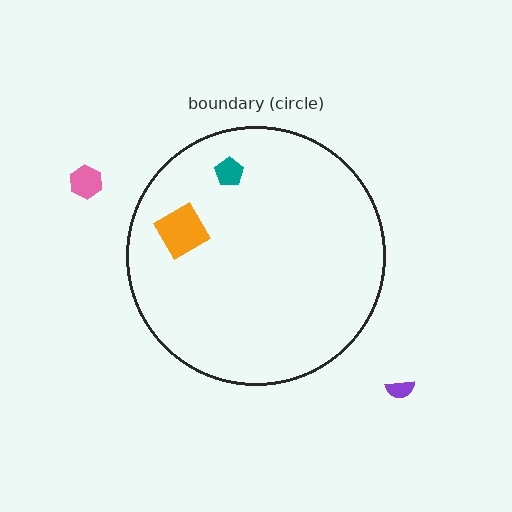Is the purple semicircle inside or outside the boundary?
Outside.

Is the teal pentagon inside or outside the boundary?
Inside.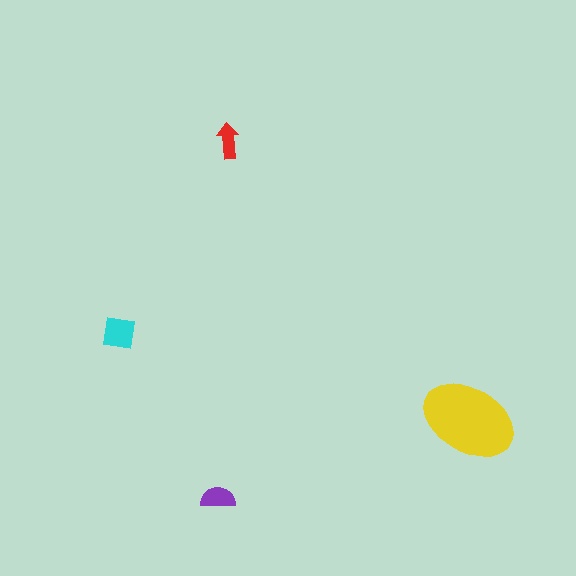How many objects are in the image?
There are 4 objects in the image.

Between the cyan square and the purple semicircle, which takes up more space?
The cyan square.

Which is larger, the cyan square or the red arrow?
The cyan square.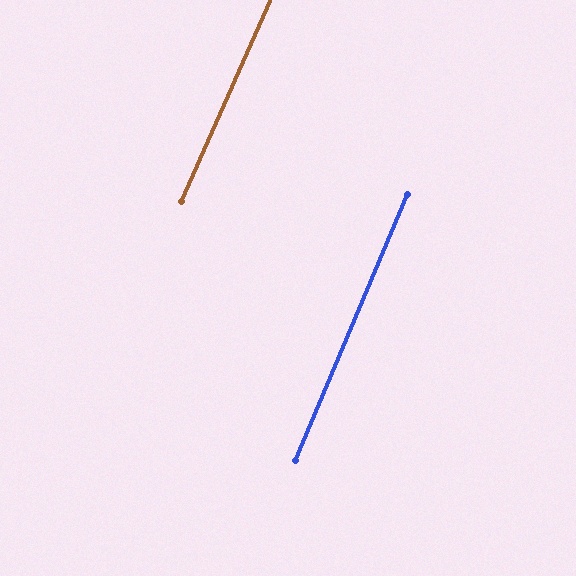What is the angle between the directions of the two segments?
Approximately 1 degree.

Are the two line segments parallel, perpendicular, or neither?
Parallel — their directions differ by only 1.2°.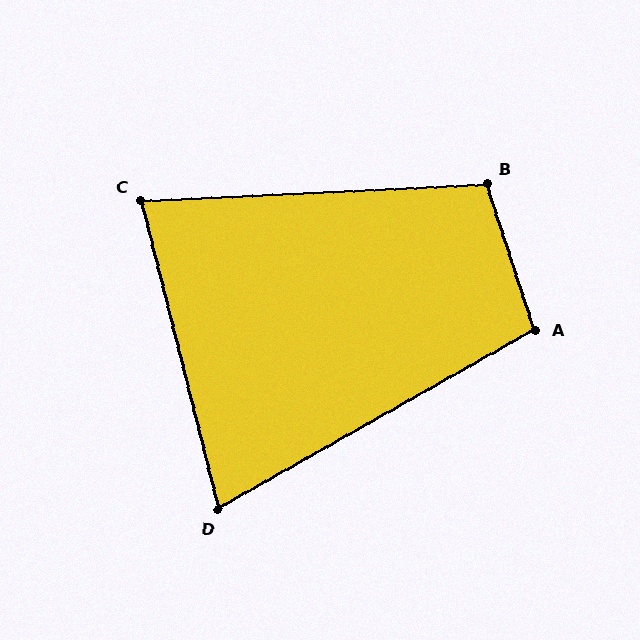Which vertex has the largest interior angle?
B, at approximately 106 degrees.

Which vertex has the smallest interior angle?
D, at approximately 74 degrees.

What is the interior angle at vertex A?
Approximately 101 degrees (obtuse).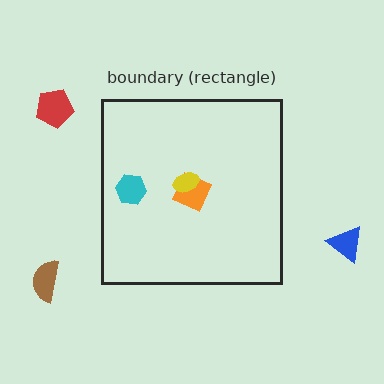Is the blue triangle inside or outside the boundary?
Outside.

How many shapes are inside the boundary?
3 inside, 3 outside.